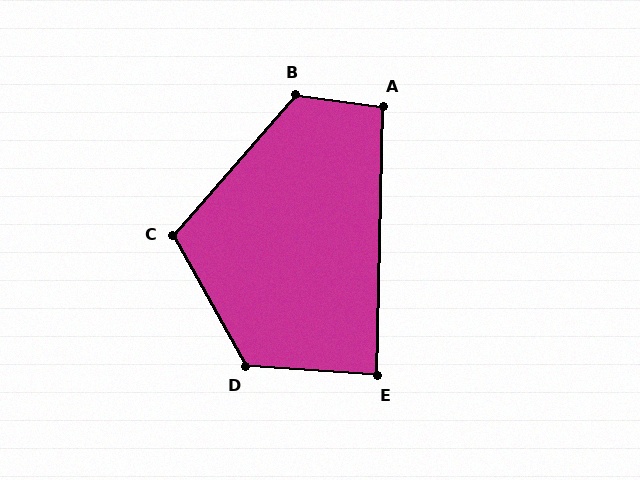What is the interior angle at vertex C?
Approximately 110 degrees (obtuse).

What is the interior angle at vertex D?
Approximately 123 degrees (obtuse).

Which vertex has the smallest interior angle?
E, at approximately 87 degrees.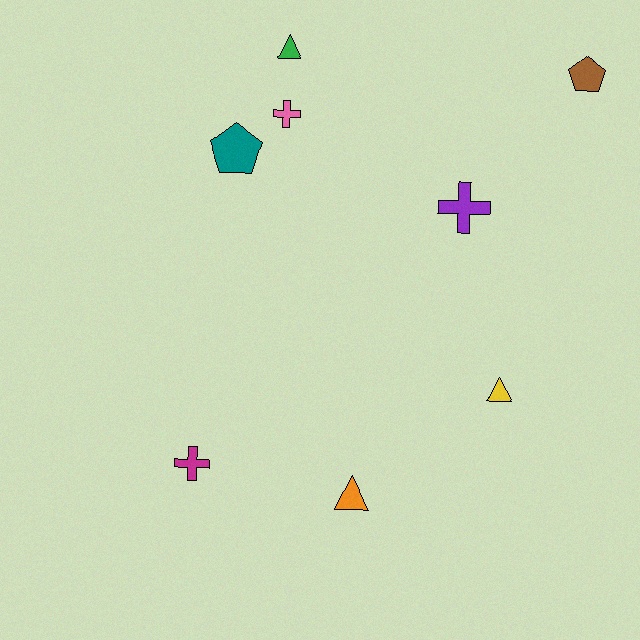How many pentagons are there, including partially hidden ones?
There are 2 pentagons.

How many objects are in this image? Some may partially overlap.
There are 8 objects.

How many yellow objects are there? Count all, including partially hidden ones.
There is 1 yellow object.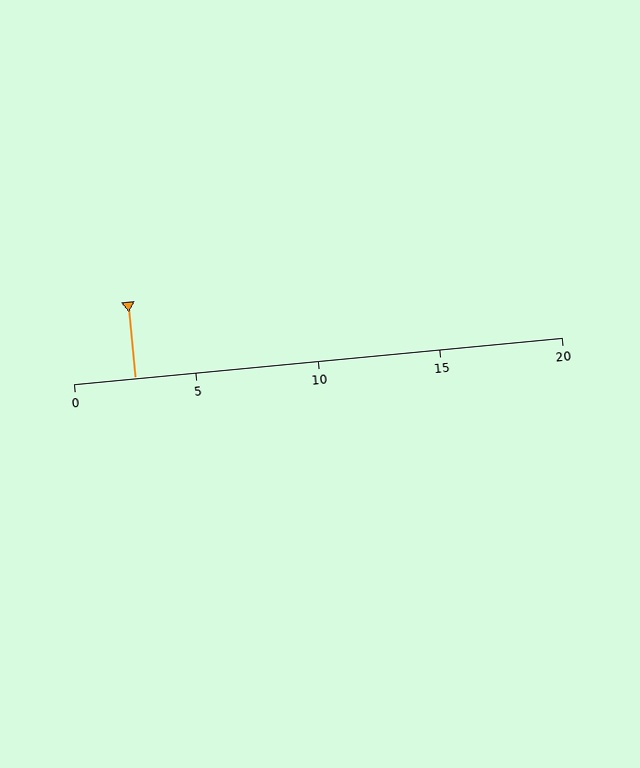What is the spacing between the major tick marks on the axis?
The major ticks are spaced 5 apart.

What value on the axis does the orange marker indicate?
The marker indicates approximately 2.5.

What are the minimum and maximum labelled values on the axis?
The axis runs from 0 to 20.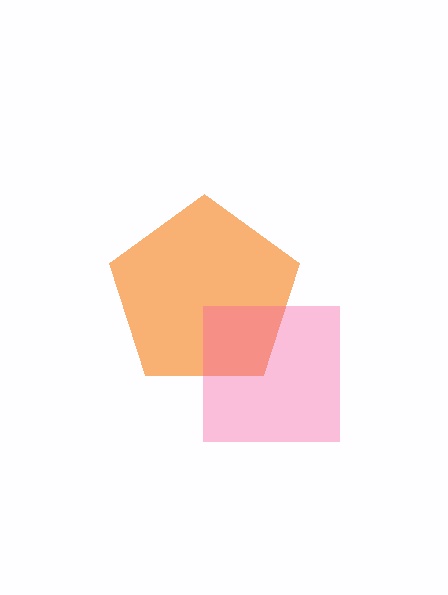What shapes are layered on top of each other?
The layered shapes are: an orange pentagon, a pink square.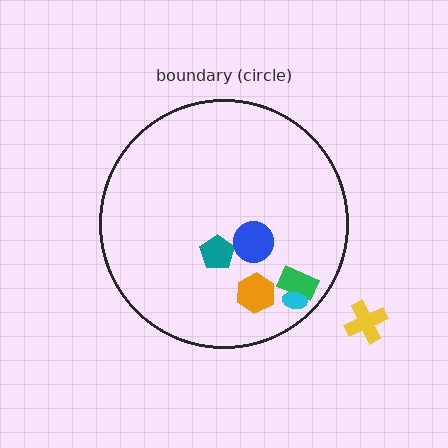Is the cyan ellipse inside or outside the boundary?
Inside.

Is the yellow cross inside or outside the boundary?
Outside.